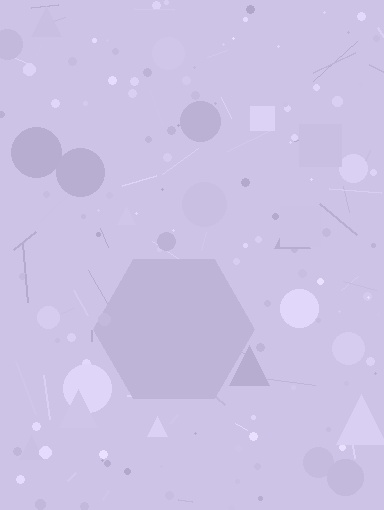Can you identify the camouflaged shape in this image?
The camouflaged shape is a hexagon.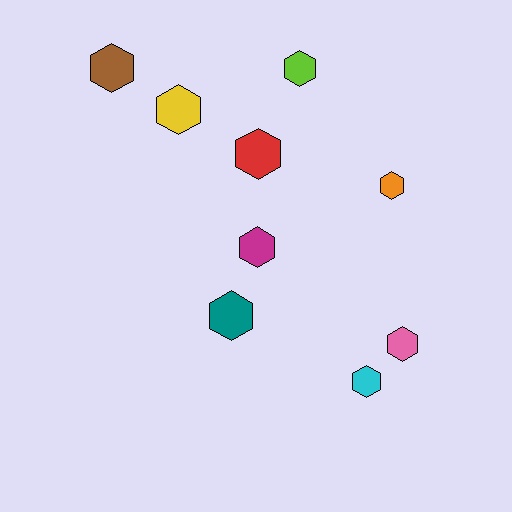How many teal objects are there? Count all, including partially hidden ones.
There is 1 teal object.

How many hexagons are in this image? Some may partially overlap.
There are 9 hexagons.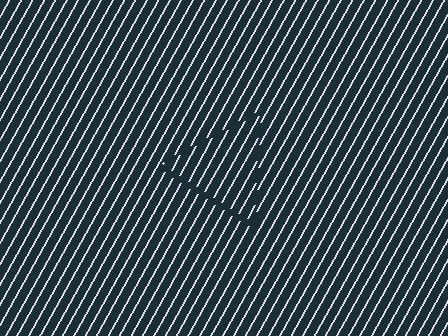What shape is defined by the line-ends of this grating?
An illusory triangle. The interior of the shape contains the same grating, shifted by half a period — the contour is defined by the phase discontinuity where line-ends from the inner and outer gratings abut.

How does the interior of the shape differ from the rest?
The interior of the shape contains the same grating, shifted by half a period — the contour is defined by the phase discontinuity where line-ends from the inner and outer gratings abut.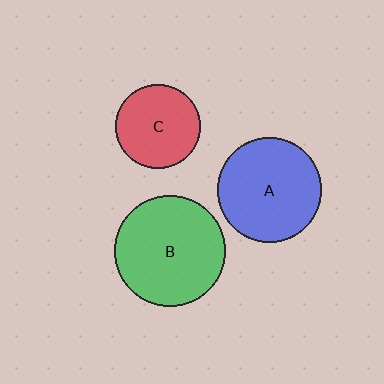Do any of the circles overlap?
No, none of the circles overlap.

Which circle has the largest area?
Circle B (green).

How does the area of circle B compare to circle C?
Approximately 1.7 times.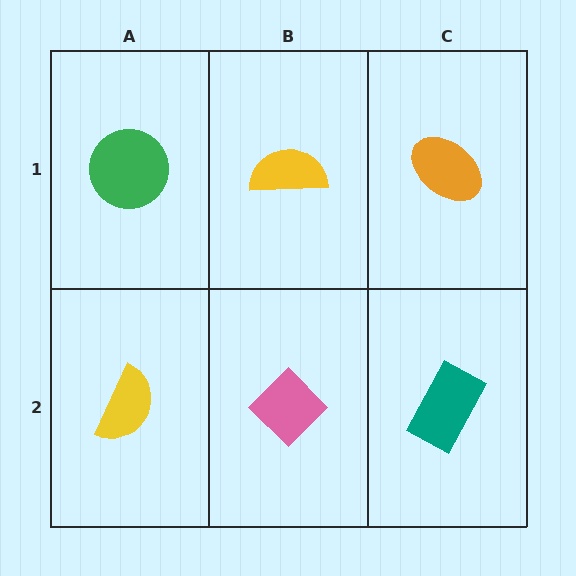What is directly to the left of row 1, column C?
A yellow semicircle.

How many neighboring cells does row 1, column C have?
2.